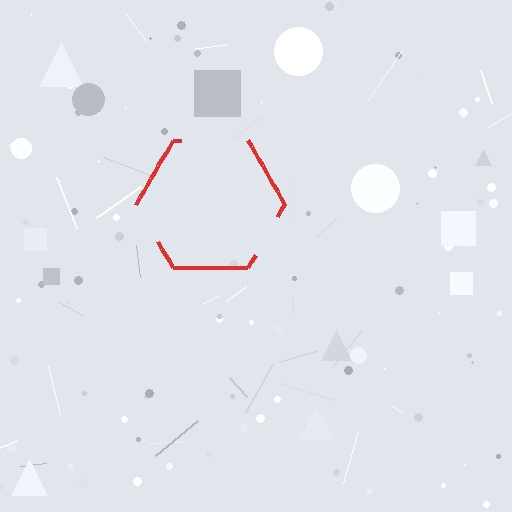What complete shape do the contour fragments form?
The contour fragments form a hexagon.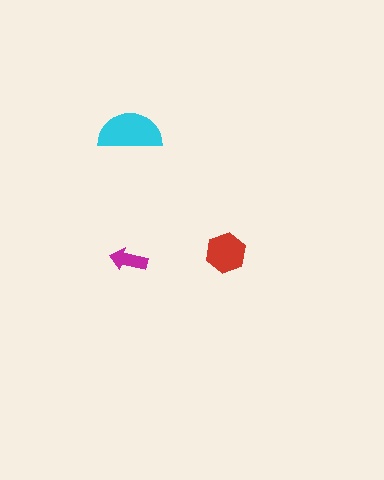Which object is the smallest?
The magenta arrow.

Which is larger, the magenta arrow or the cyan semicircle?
The cyan semicircle.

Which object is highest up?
The cyan semicircle is topmost.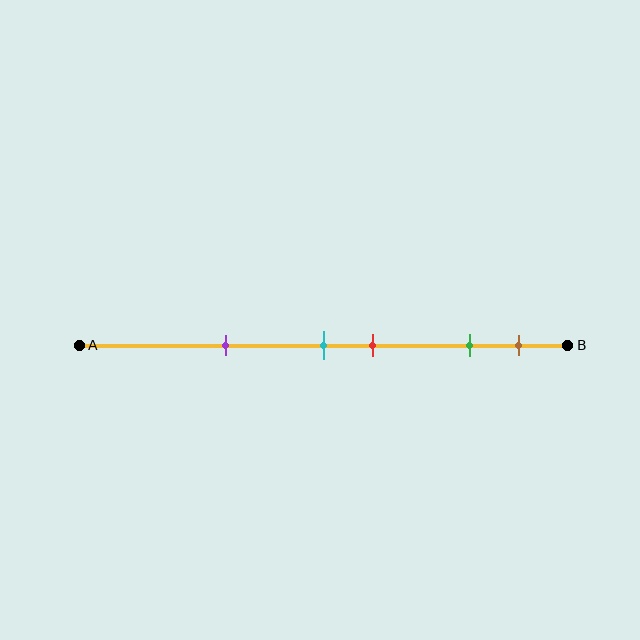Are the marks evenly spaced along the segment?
No, the marks are not evenly spaced.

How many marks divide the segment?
There are 5 marks dividing the segment.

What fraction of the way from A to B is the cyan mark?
The cyan mark is approximately 50% (0.5) of the way from A to B.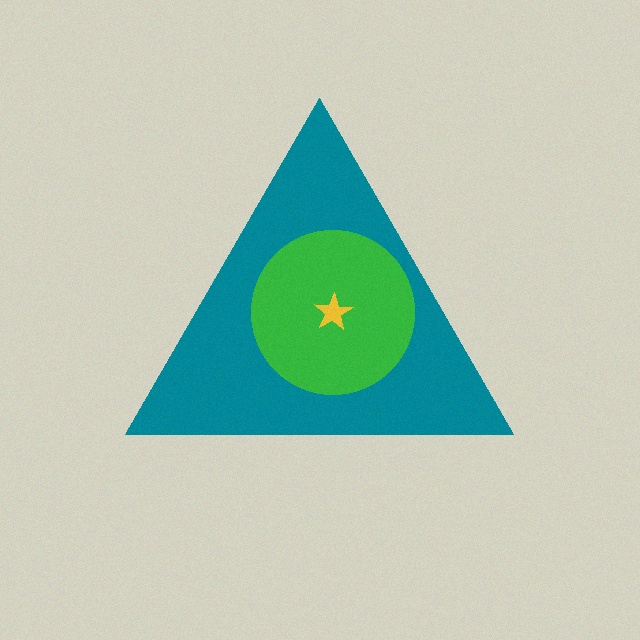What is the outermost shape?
The teal triangle.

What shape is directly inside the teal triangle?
The green circle.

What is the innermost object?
The yellow star.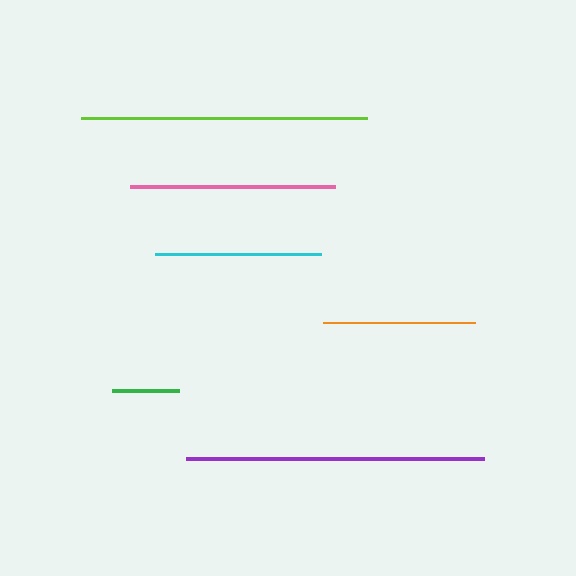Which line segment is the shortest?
The green line is the shortest at approximately 67 pixels.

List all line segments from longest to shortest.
From longest to shortest: purple, lime, pink, cyan, orange, green.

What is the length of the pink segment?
The pink segment is approximately 205 pixels long.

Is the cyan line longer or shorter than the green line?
The cyan line is longer than the green line.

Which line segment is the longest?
The purple line is the longest at approximately 298 pixels.